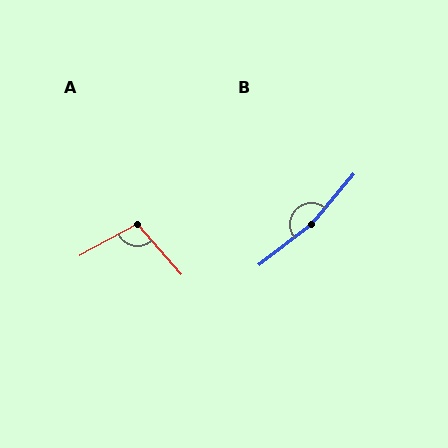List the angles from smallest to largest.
A (102°), B (168°).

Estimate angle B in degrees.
Approximately 168 degrees.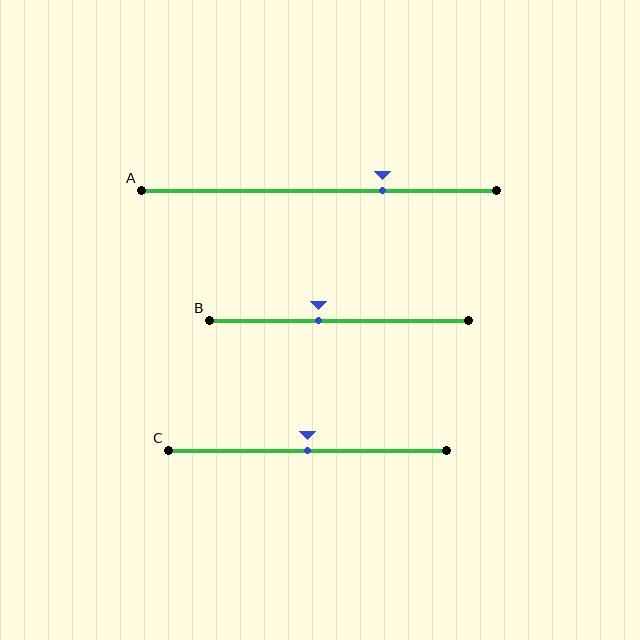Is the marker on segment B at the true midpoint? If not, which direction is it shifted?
No, the marker on segment B is shifted to the left by about 8% of the segment length.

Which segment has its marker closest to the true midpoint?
Segment C has its marker closest to the true midpoint.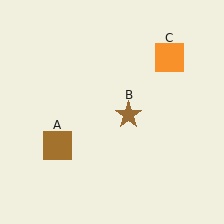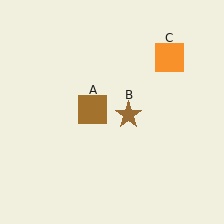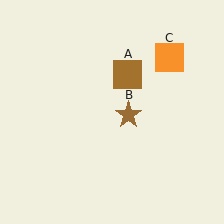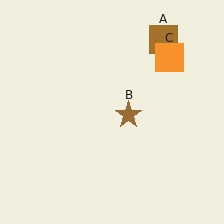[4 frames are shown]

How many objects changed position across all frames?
1 object changed position: brown square (object A).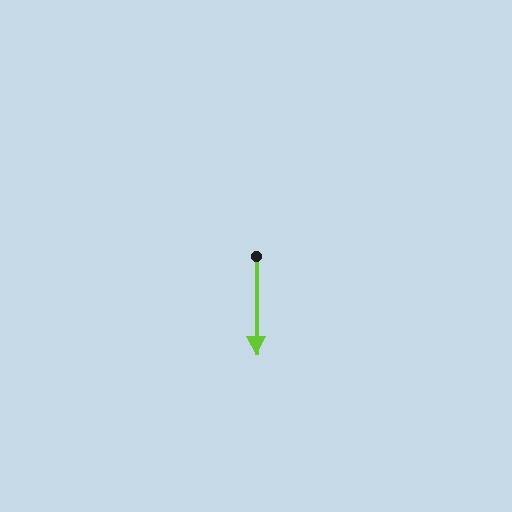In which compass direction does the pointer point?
South.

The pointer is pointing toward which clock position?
Roughly 6 o'clock.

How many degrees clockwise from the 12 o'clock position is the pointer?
Approximately 180 degrees.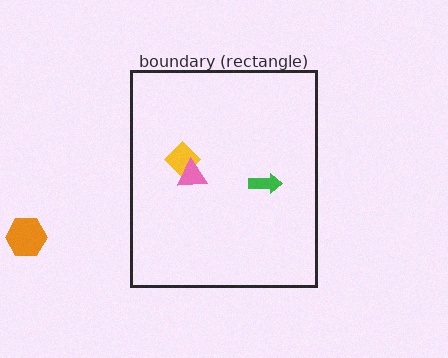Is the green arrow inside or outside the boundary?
Inside.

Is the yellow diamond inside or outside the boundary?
Inside.